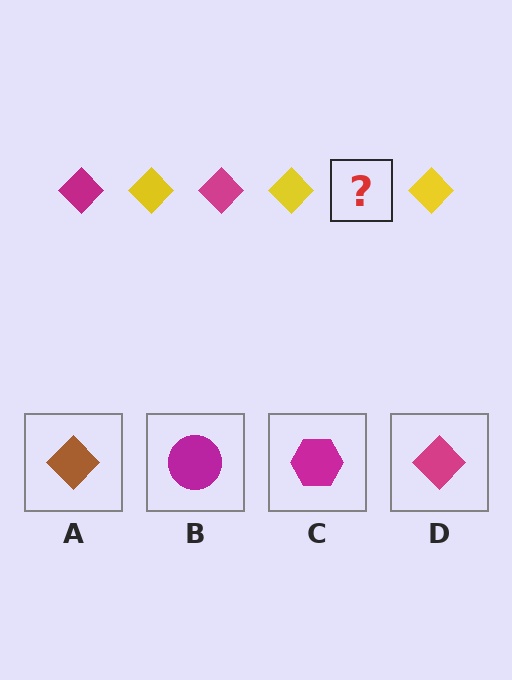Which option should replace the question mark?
Option D.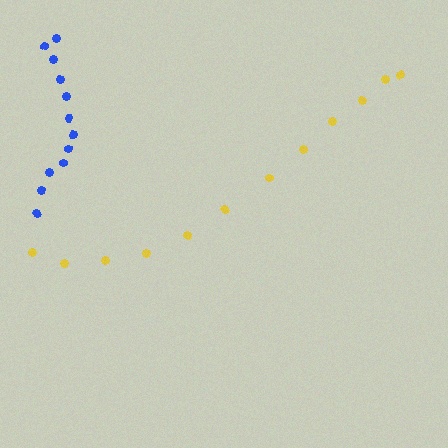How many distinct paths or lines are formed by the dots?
There are 2 distinct paths.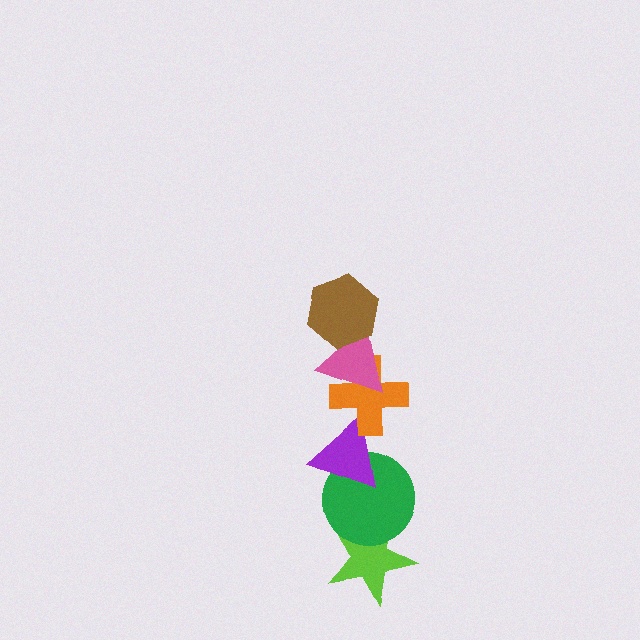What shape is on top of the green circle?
The purple triangle is on top of the green circle.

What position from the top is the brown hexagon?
The brown hexagon is 1st from the top.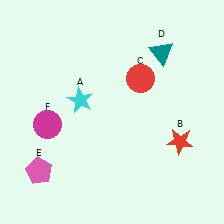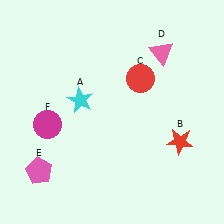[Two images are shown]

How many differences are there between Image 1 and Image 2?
There is 1 difference between the two images.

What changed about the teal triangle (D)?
In Image 1, D is teal. In Image 2, it changed to pink.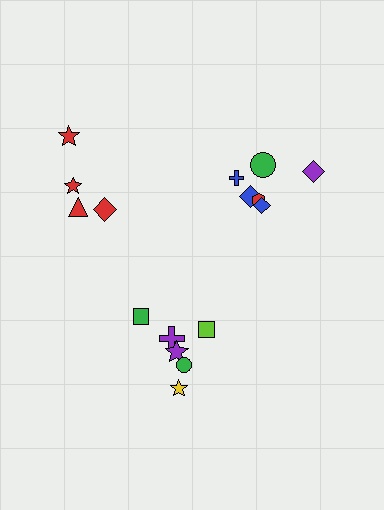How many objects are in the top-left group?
There are 4 objects.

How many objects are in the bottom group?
There are 6 objects.